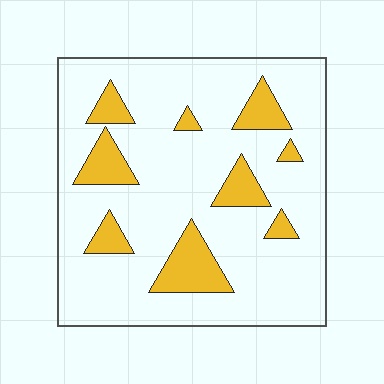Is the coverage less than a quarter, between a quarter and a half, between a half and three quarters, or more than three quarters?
Less than a quarter.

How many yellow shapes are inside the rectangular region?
9.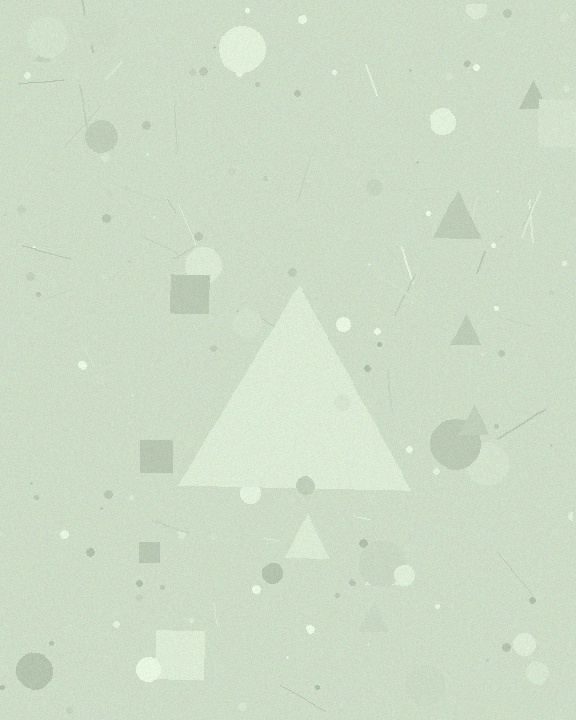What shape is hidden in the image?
A triangle is hidden in the image.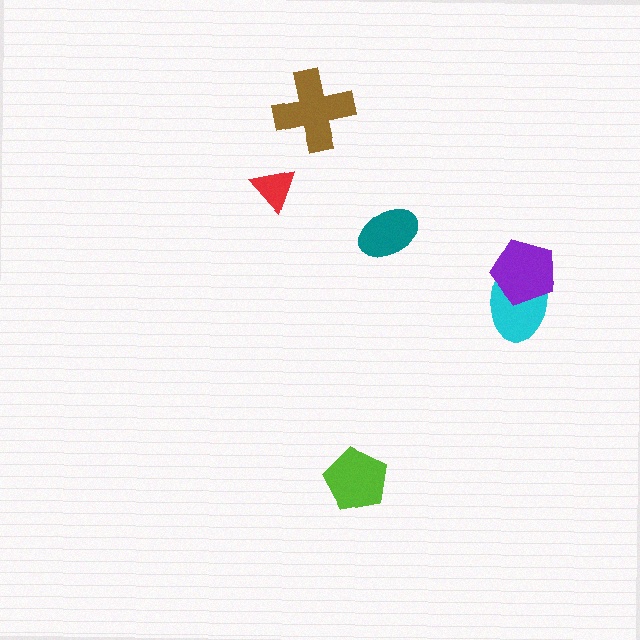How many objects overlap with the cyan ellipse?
1 object overlaps with the cyan ellipse.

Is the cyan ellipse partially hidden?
Yes, it is partially covered by another shape.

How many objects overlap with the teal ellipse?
0 objects overlap with the teal ellipse.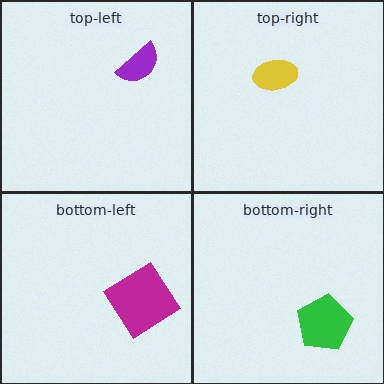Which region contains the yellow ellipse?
The top-right region.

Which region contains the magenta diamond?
The bottom-left region.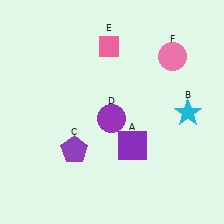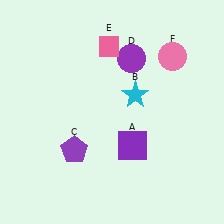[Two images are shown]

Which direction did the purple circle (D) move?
The purple circle (D) moved up.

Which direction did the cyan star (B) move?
The cyan star (B) moved left.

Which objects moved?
The objects that moved are: the cyan star (B), the purple circle (D).